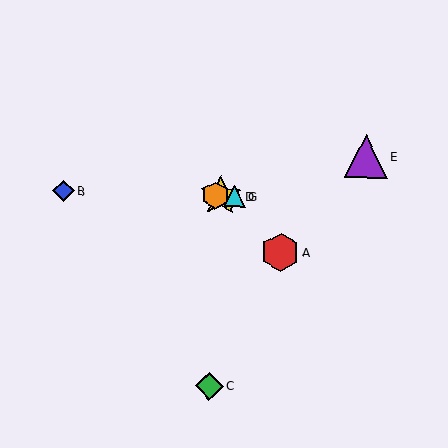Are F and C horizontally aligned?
No, F is at y≈196 and C is at y≈386.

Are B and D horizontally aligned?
Yes, both are at y≈191.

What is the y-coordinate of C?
Object C is at y≈386.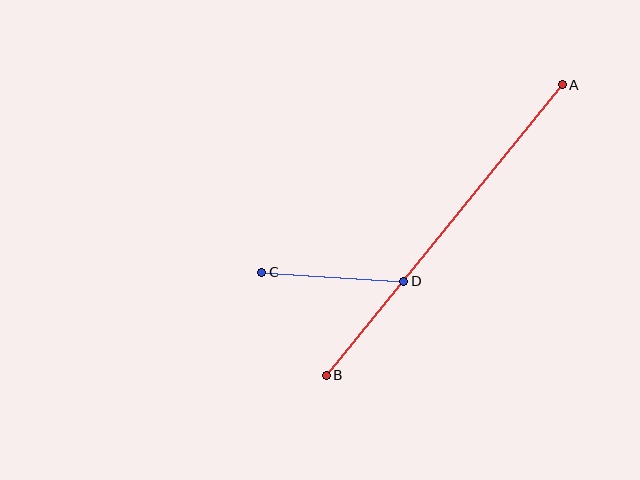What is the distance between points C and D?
The distance is approximately 143 pixels.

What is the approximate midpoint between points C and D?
The midpoint is at approximately (333, 277) pixels.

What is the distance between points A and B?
The distance is approximately 374 pixels.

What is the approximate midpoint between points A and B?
The midpoint is at approximately (444, 230) pixels.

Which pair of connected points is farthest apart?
Points A and B are farthest apart.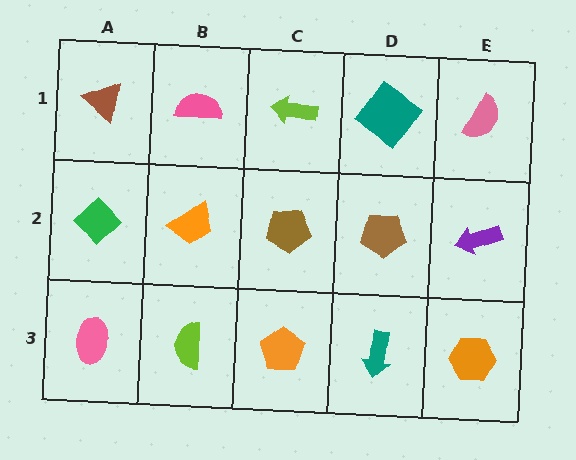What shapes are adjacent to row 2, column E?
A pink semicircle (row 1, column E), an orange hexagon (row 3, column E), a brown pentagon (row 2, column D).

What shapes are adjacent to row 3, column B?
An orange trapezoid (row 2, column B), a pink ellipse (row 3, column A), an orange pentagon (row 3, column C).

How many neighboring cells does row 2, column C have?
4.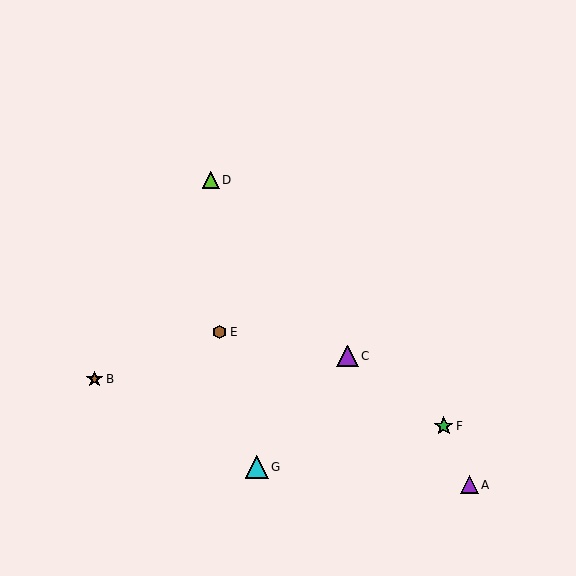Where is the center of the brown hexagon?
The center of the brown hexagon is at (220, 332).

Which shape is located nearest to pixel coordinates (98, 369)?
The brown star (labeled B) at (95, 379) is nearest to that location.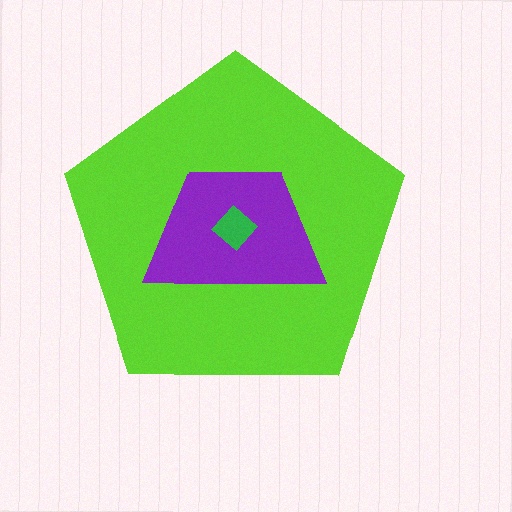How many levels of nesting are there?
3.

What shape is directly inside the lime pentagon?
The purple trapezoid.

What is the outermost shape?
The lime pentagon.